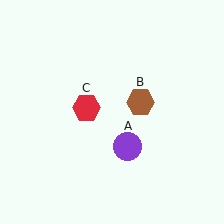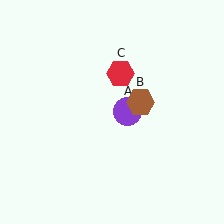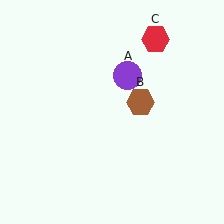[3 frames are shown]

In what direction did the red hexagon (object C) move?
The red hexagon (object C) moved up and to the right.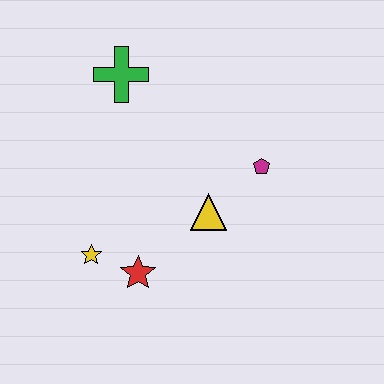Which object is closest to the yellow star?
The red star is closest to the yellow star.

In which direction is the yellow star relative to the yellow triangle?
The yellow star is to the left of the yellow triangle.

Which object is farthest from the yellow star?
The magenta pentagon is farthest from the yellow star.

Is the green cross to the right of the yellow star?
Yes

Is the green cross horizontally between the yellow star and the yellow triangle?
Yes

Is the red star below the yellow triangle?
Yes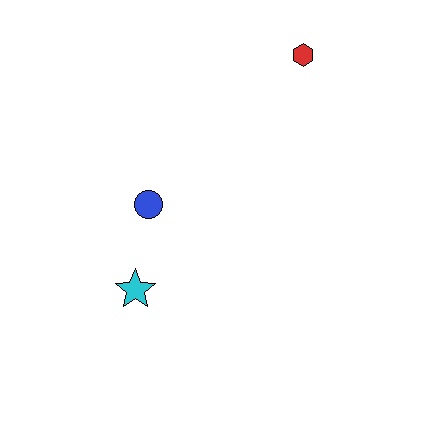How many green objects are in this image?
There are no green objects.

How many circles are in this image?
There is 1 circle.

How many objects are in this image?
There are 3 objects.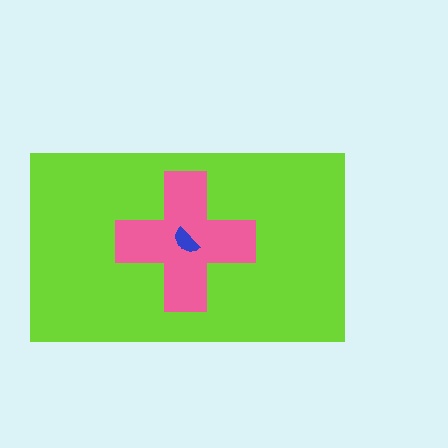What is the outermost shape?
The lime rectangle.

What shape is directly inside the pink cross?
The blue semicircle.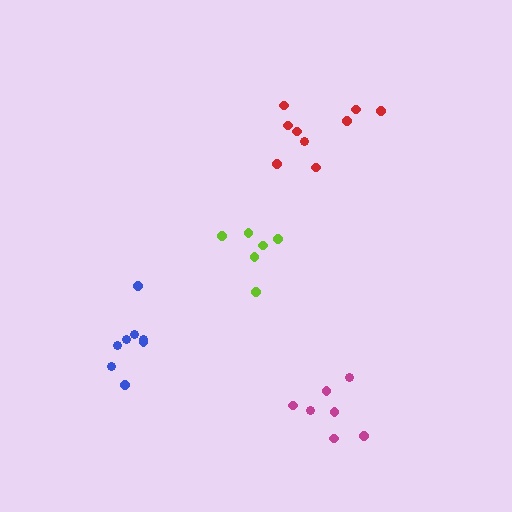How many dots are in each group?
Group 1: 6 dots, Group 2: 9 dots, Group 3: 7 dots, Group 4: 8 dots (30 total).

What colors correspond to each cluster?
The clusters are colored: lime, red, magenta, blue.